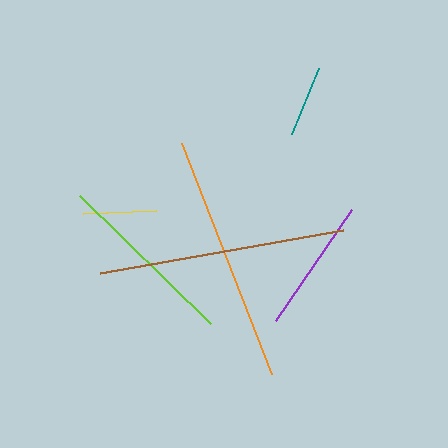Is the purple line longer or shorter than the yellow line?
The purple line is longer than the yellow line.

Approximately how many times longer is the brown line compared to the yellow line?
The brown line is approximately 3.4 times the length of the yellow line.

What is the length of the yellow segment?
The yellow segment is approximately 73 pixels long.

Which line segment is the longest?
The orange line is the longest at approximately 248 pixels.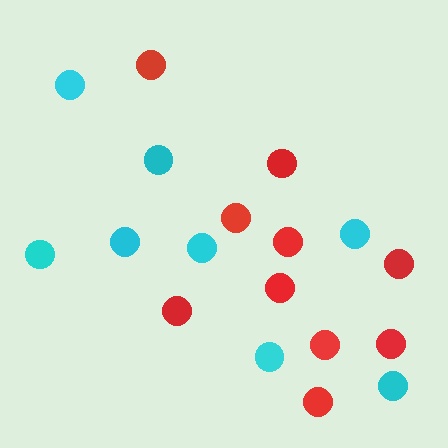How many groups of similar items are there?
There are 2 groups: one group of red circles (10) and one group of cyan circles (8).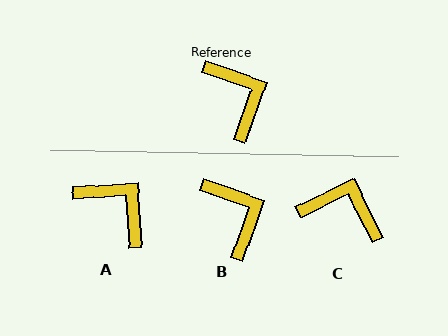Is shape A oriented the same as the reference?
No, it is off by about 23 degrees.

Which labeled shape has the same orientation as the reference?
B.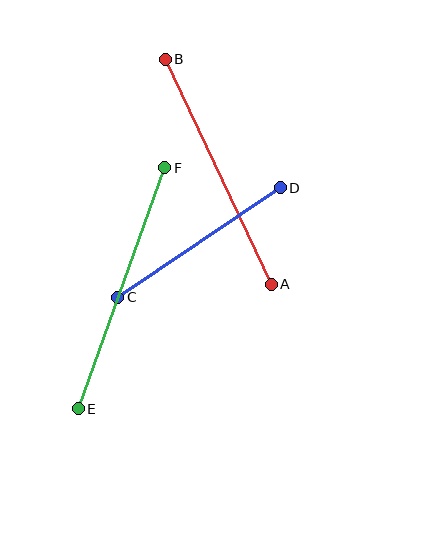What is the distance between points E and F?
The distance is approximately 256 pixels.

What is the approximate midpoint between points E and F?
The midpoint is at approximately (121, 288) pixels.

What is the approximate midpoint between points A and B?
The midpoint is at approximately (218, 172) pixels.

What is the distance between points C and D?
The distance is approximately 196 pixels.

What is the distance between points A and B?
The distance is approximately 249 pixels.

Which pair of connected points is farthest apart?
Points E and F are farthest apart.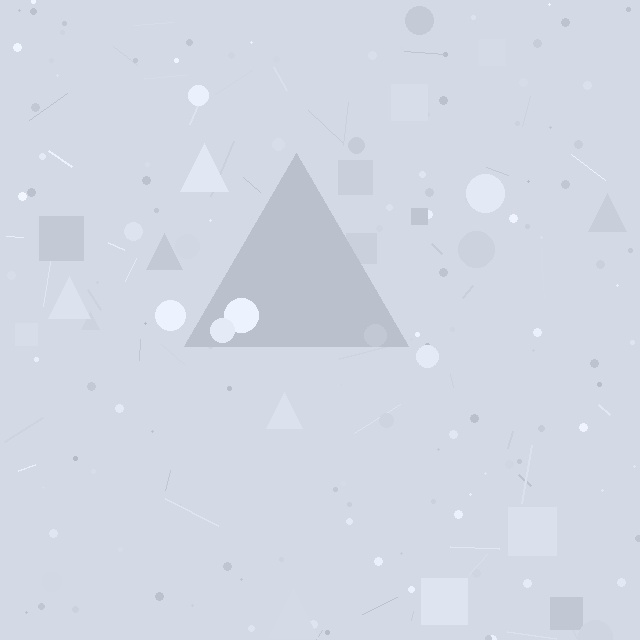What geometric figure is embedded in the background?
A triangle is embedded in the background.